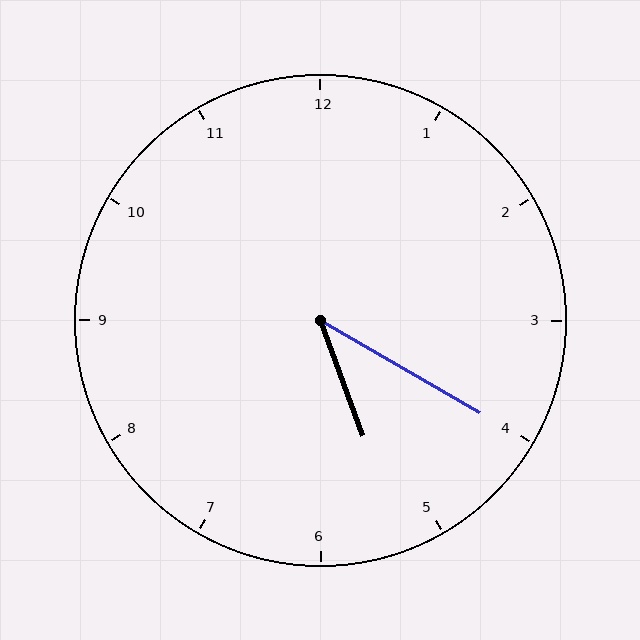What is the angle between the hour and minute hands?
Approximately 40 degrees.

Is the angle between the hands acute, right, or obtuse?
It is acute.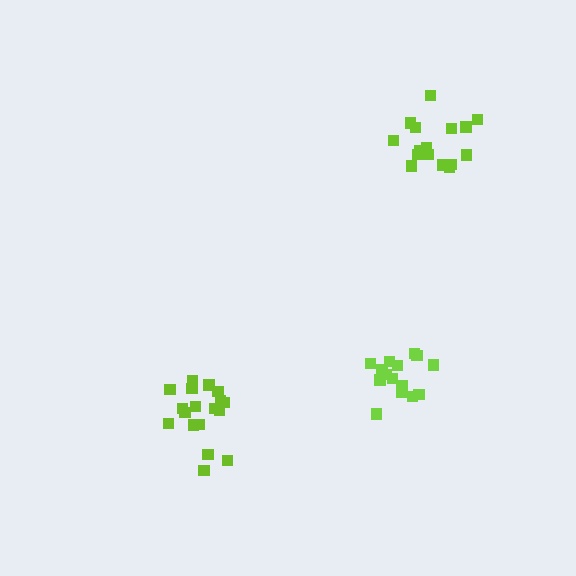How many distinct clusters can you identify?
There are 3 distinct clusters.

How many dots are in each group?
Group 1: 15 dots, Group 2: 19 dots, Group 3: 16 dots (50 total).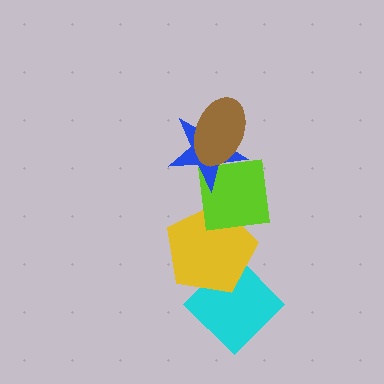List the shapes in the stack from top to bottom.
From top to bottom: the brown ellipse, the blue star, the lime square, the yellow pentagon, the cyan diamond.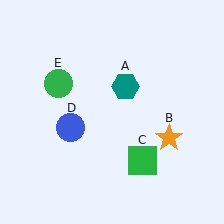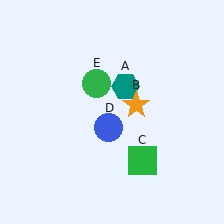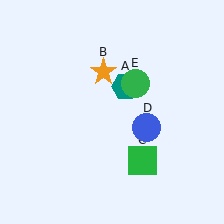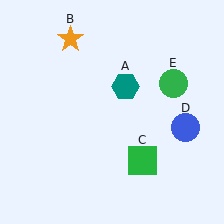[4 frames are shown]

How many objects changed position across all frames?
3 objects changed position: orange star (object B), blue circle (object D), green circle (object E).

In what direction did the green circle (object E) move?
The green circle (object E) moved right.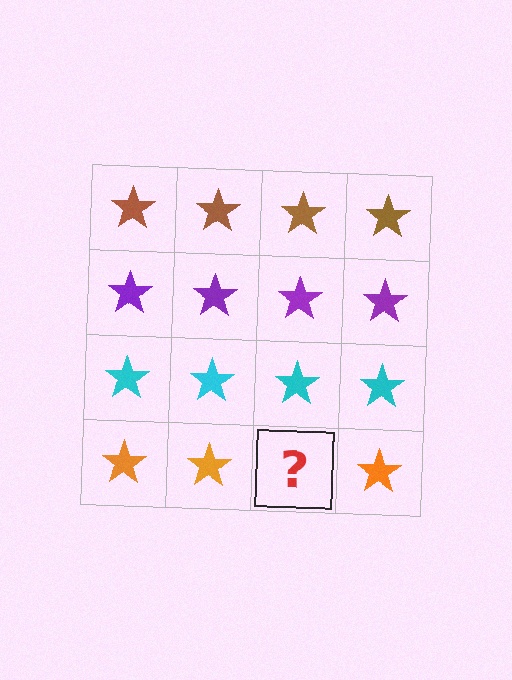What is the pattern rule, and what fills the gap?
The rule is that each row has a consistent color. The gap should be filled with an orange star.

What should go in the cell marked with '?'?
The missing cell should contain an orange star.